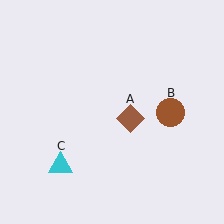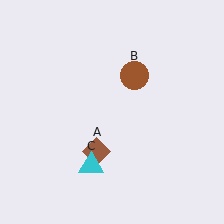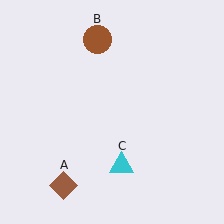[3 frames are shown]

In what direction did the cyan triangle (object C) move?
The cyan triangle (object C) moved right.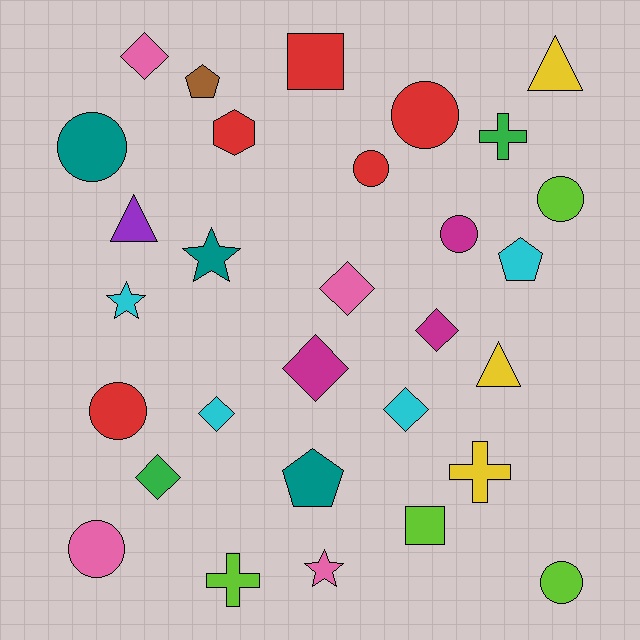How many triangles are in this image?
There are 3 triangles.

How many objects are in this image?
There are 30 objects.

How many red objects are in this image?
There are 5 red objects.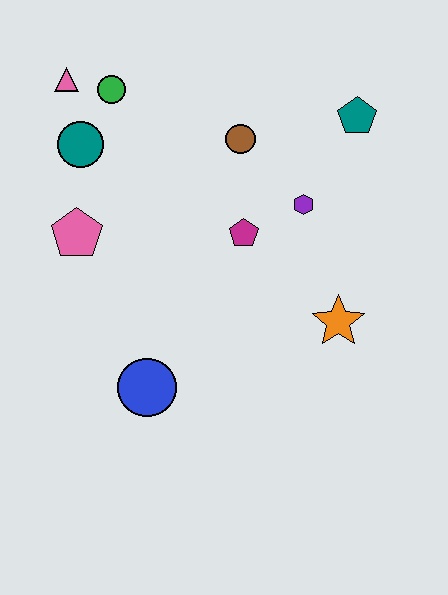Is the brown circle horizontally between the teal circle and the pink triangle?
No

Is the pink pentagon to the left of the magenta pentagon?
Yes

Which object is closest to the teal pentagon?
The purple hexagon is closest to the teal pentagon.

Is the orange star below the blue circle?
No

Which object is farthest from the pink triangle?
The orange star is farthest from the pink triangle.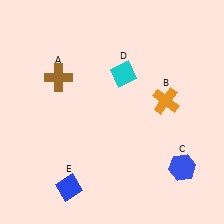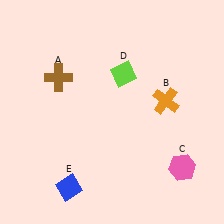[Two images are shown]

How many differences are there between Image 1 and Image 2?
There are 2 differences between the two images.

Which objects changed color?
C changed from blue to pink. D changed from cyan to lime.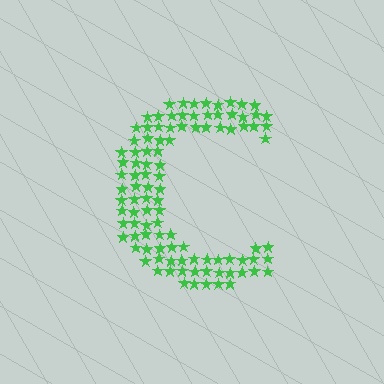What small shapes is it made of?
It is made of small stars.